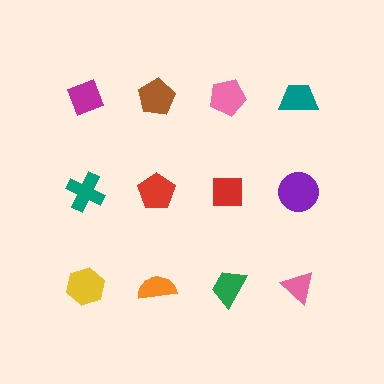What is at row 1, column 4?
A teal trapezoid.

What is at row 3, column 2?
An orange semicircle.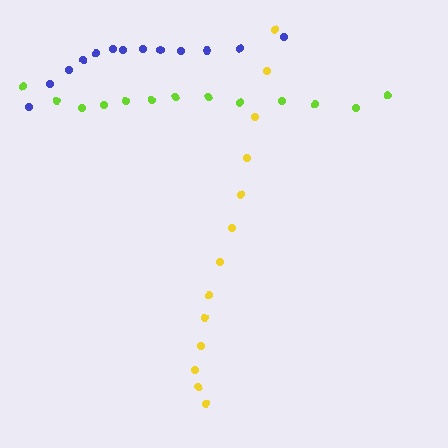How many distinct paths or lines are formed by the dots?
There are 3 distinct paths.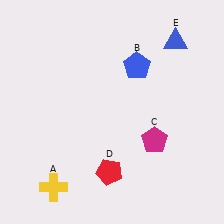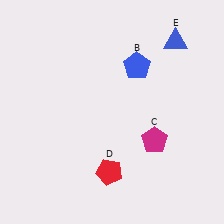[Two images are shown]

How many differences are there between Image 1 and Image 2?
There is 1 difference between the two images.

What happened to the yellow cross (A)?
The yellow cross (A) was removed in Image 2. It was in the bottom-left area of Image 1.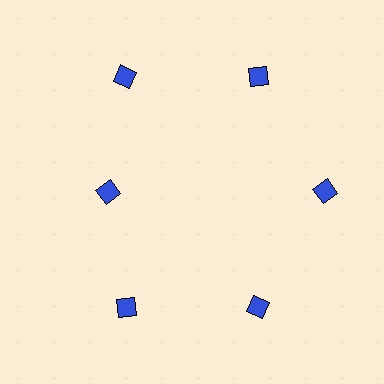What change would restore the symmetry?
The symmetry would be restored by moving it outward, back onto the ring so that all 6 diamonds sit at equal angles and equal distance from the center.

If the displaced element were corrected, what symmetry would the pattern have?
It would have 6-fold rotational symmetry — the pattern would map onto itself every 60 degrees.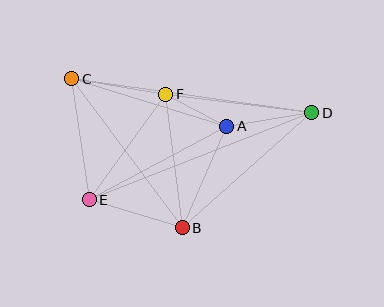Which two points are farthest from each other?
Points C and D are farthest from each other.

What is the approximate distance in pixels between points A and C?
The distance between A and C is approximately 163 pixels.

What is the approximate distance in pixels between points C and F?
The distance between C and F is approximately 95 pixels.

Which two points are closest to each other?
Points A and F are closest to each other.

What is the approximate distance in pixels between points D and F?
The distance between D and F is approximately 147 pixels.